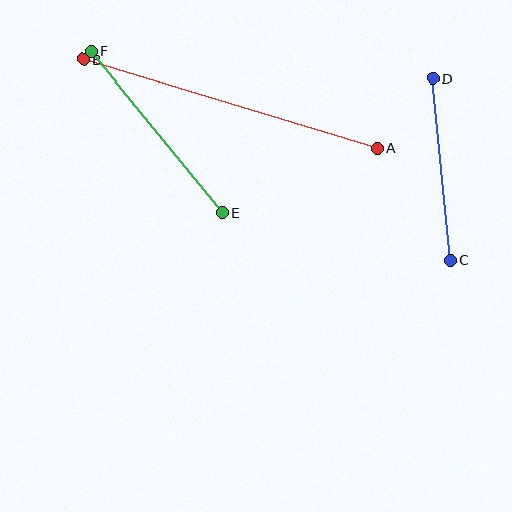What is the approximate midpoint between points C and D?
The midpoint is at approximately (442, 169) pixels.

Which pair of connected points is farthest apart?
Points A and B are farthest apart.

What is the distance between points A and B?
The distance is approximately 307 pixels.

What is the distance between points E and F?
The distance is approximately 208 pixels.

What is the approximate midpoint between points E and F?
The midpoint is at approximately (157, 132) pixels.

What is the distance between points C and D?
The distance is approximately 182 pixels.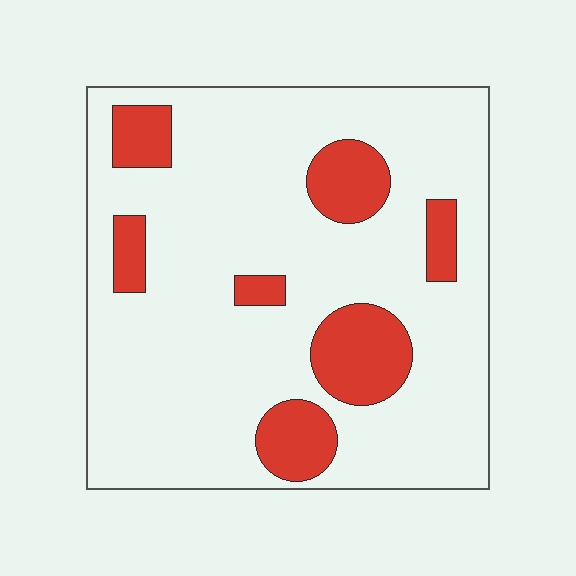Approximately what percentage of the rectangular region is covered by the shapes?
Approximately 20%.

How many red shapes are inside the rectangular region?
7.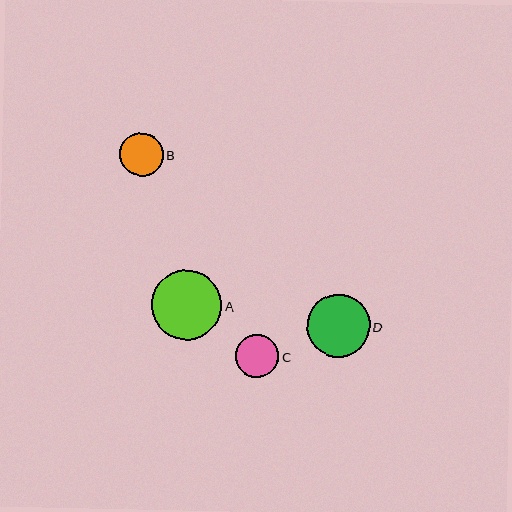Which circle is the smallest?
Circle B is the smallest with a size of approximately 43 pixels.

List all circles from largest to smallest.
From largest to smallest: A, D, C, B.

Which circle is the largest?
Circle A is the largest with a size of approximately 70 pixels.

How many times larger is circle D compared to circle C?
Circle D is approximately 1.5 times the size of circle C.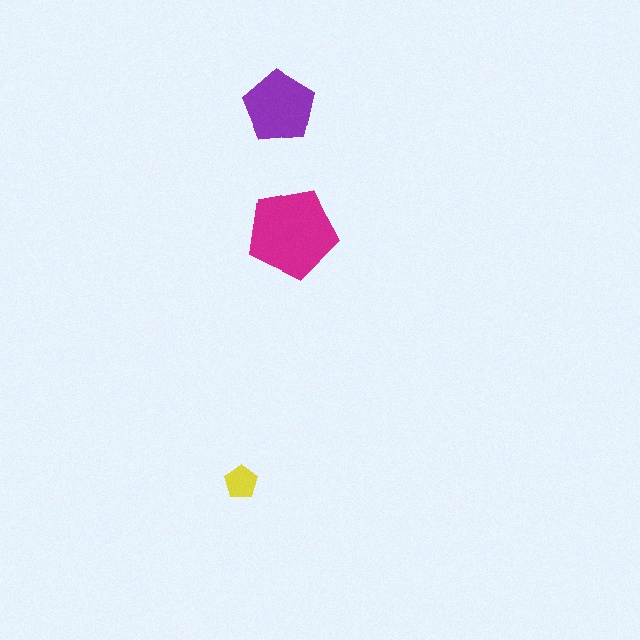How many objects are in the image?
There are 3 objects in the image.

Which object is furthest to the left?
The yellow pentagon is leftmost.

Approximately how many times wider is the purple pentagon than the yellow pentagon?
About 2 times wider.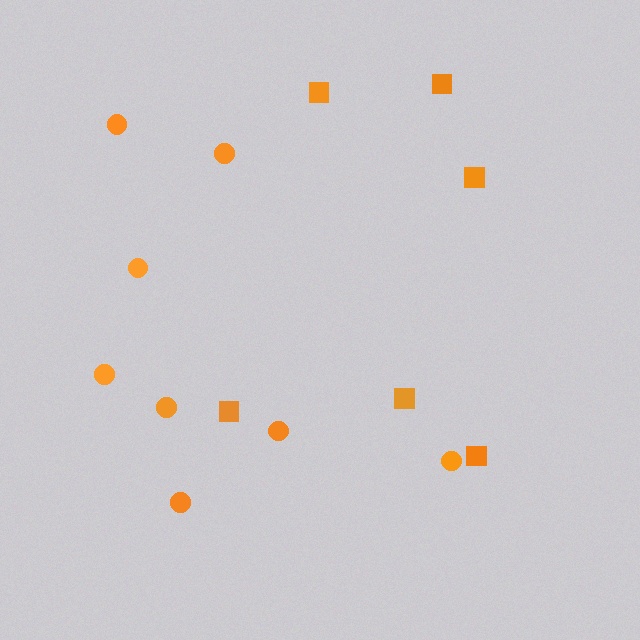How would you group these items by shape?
There are 2 groups: one group of squares (6) and one group of circles (8).